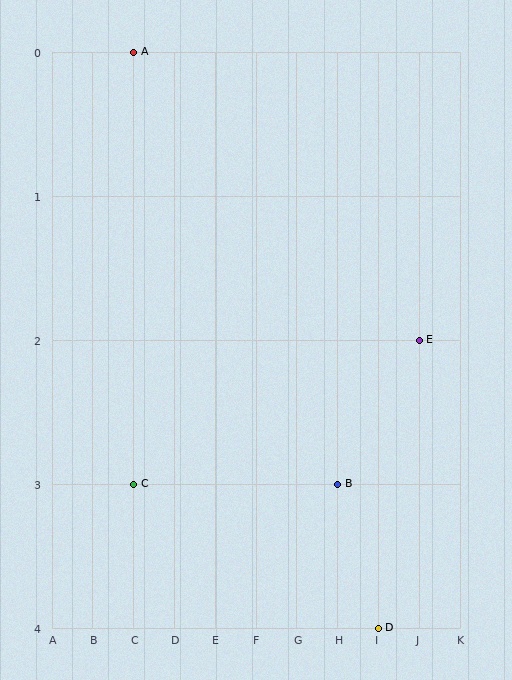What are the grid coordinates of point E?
Point E is at grid coordinates (J, 2).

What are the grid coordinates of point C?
Point C is at grid coordinates (C, 3).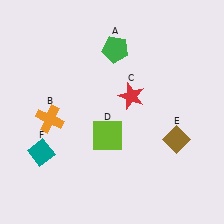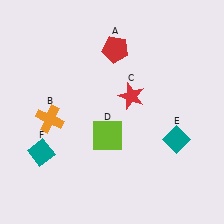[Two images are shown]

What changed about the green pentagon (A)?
In Image 1, A is green. In Image 2, it changed to red.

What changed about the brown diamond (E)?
In Image 1, E is brown. In Image 2, it changed to teal.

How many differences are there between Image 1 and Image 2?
There are 2 differences between the two images.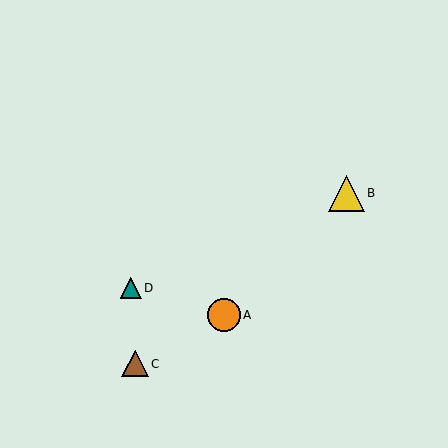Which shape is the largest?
The yellow triangle (labeled B) is the largest.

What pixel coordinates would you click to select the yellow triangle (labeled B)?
Click at (347, 193) to select the yellow triangle B.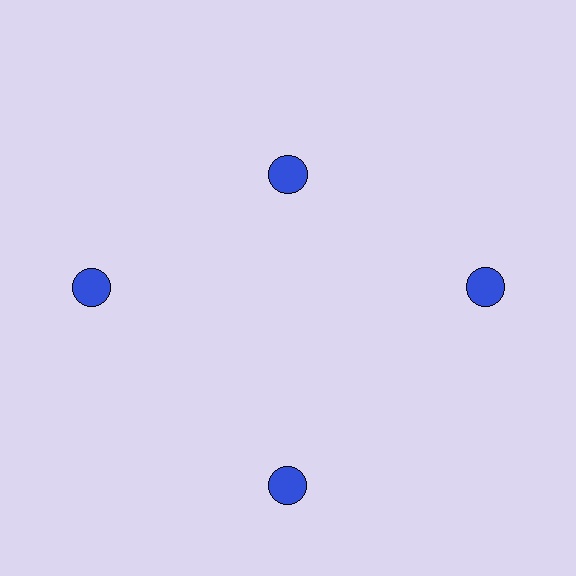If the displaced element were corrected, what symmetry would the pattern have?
It would have 4-fold rotational symmetry — the pattern would map onto itself every 90 degrees.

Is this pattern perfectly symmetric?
No. The 4 blue circles are arranged in a ring, but one element near the 12 o'clock position is pulled inward toward the center, breaking the 4-fold rotational symmetry.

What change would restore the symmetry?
The symmetry would be restored by moving it outward, back onto the ring so that all 4 circles sit at equal angles and equal distance from the center.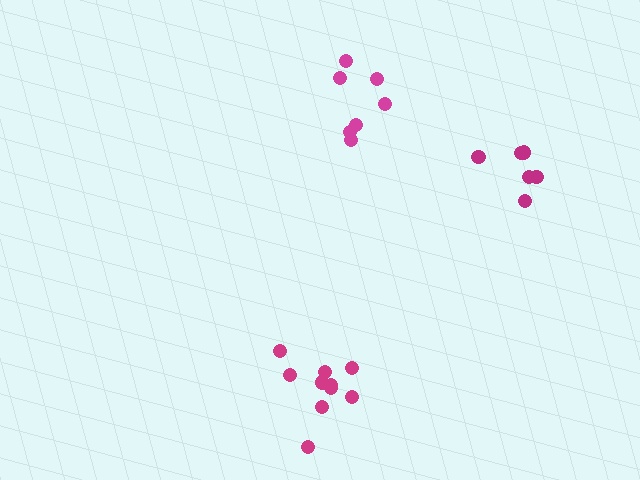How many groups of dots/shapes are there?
There are 3 groups.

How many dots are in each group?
Group 1: 10 dots, Group 2: 7 dots, Group 3: 6 dots (23 total).